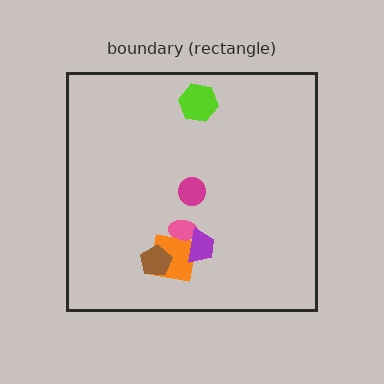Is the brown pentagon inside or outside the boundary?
Inside.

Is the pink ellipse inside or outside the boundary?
Inside.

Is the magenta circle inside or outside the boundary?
Inside.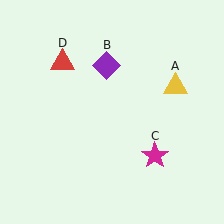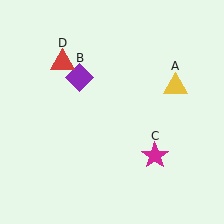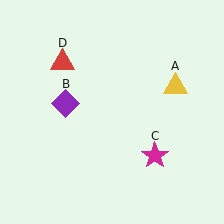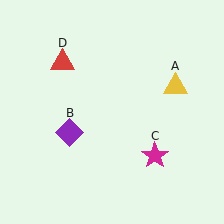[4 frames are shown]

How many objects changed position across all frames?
1 object changed position: purple diamond (object B).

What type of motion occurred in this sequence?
The purple diamond (object B) rotated counterclockwise around the center of the scene.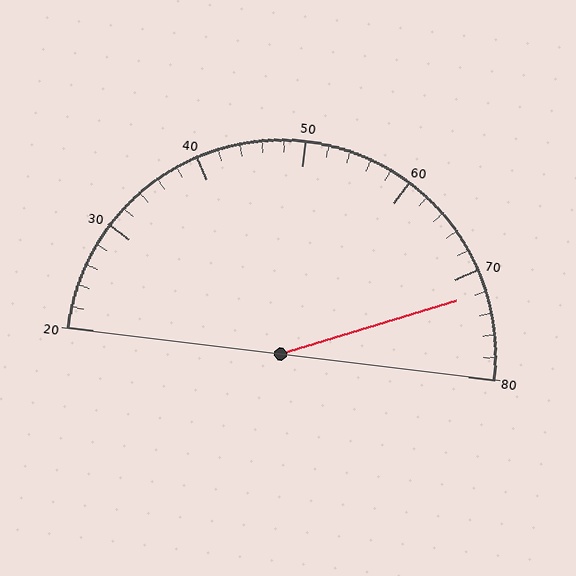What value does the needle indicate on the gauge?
The needle indicates approximately 72.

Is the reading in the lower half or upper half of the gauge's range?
The reading is in the upper half of the range (20 to 80).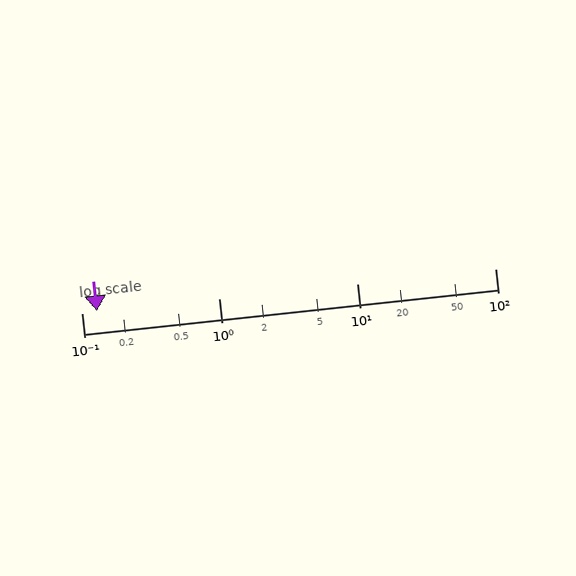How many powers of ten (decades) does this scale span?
The scale spans 3 decades, from 0.1 to 100.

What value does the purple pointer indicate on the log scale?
The pointer indicates approximately 0.13.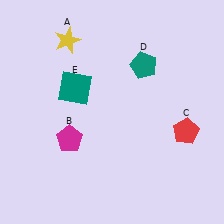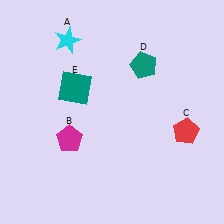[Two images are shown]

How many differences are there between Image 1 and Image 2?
There is 1 difference between the two images.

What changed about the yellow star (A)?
In Image 1, A is yellow. In Image 2, it changed to cyan.